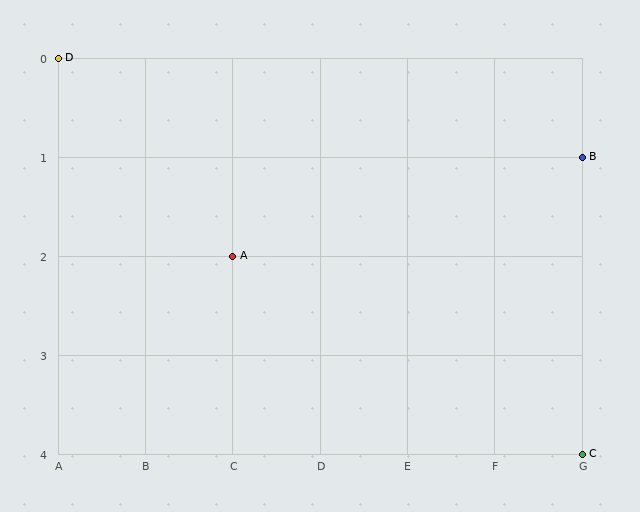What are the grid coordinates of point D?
Point D is at grid coordinates (A, 0).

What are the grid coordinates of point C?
Point C is at grid coordinates (G, 4).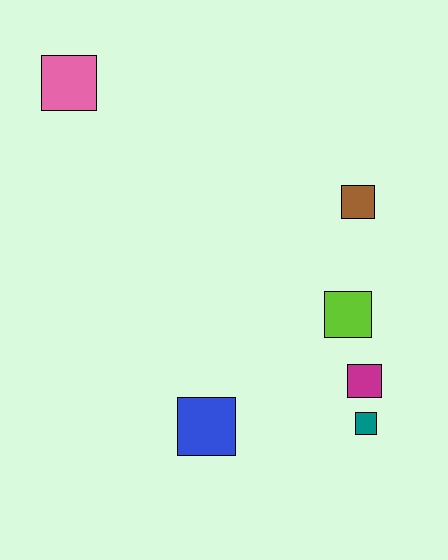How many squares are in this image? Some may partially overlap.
There are 6 squares.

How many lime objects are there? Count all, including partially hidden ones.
There is 1 lime object.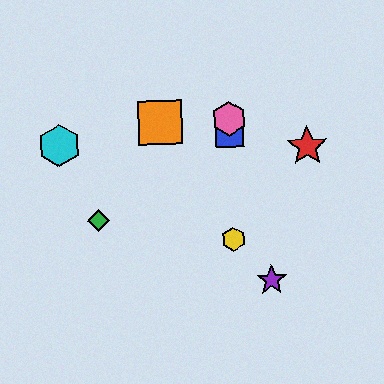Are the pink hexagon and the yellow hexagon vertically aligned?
Yes, both are at x≈229.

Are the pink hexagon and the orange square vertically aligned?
No, the pink hexagon is at x≈229 and the orange square is at x≈160.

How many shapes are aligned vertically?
3 shapes (the blue square, the yellow hexagon, the pink hexagon) are aligned vertically.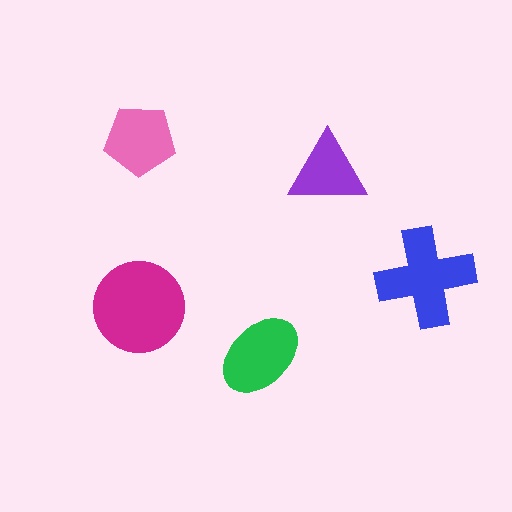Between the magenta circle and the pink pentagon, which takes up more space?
The magenta circle.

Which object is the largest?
The magenta circle.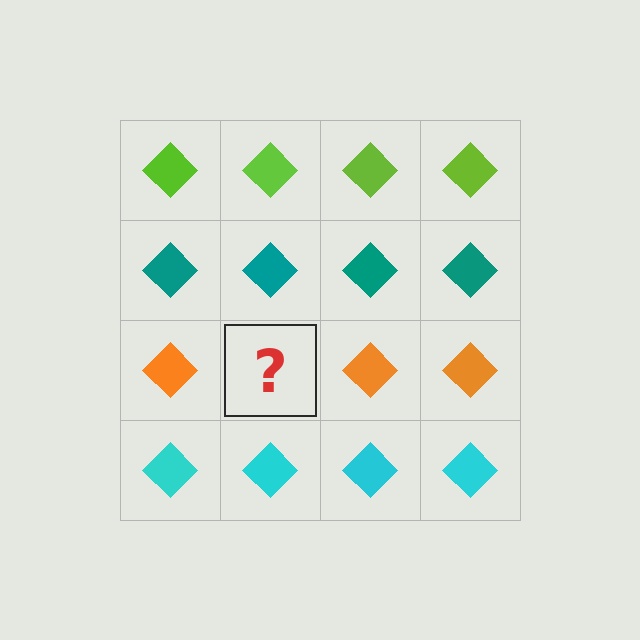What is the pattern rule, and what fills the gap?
The rule is that each row has a consistent color. The gap should be filled with an orange diamond.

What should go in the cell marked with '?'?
The missing cell should contain an orange diamond.